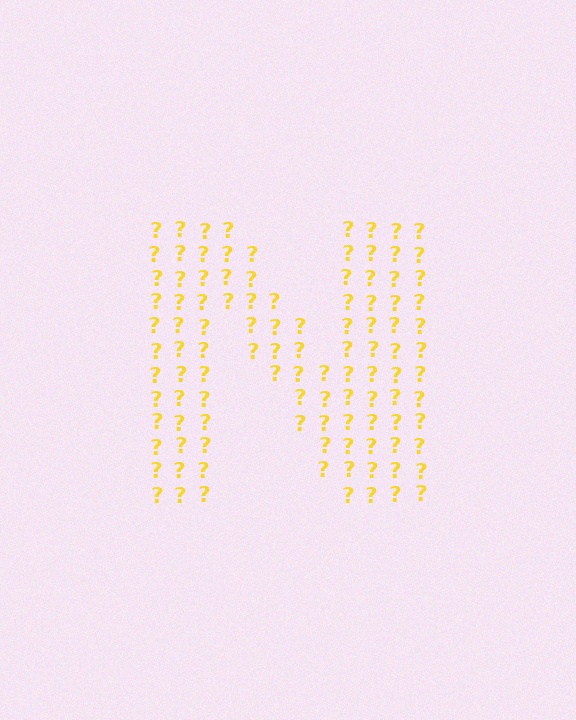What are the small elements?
The small elements are question marks.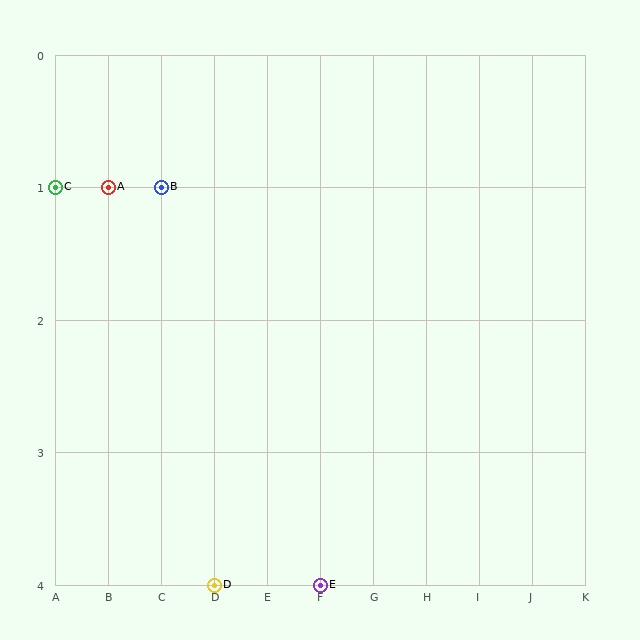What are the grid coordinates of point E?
Point E is at grid coordinates (F, 4).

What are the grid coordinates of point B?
Point B is at grid coordinates (C, 1).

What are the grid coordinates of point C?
Point C is at grid coordinates (A, 1).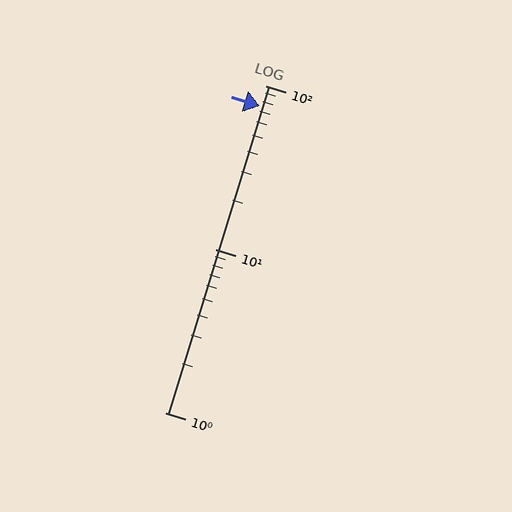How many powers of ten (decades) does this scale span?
The scale spans 2 decades, from 1 to 100.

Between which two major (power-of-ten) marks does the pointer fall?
The pointer is between 10 and 100.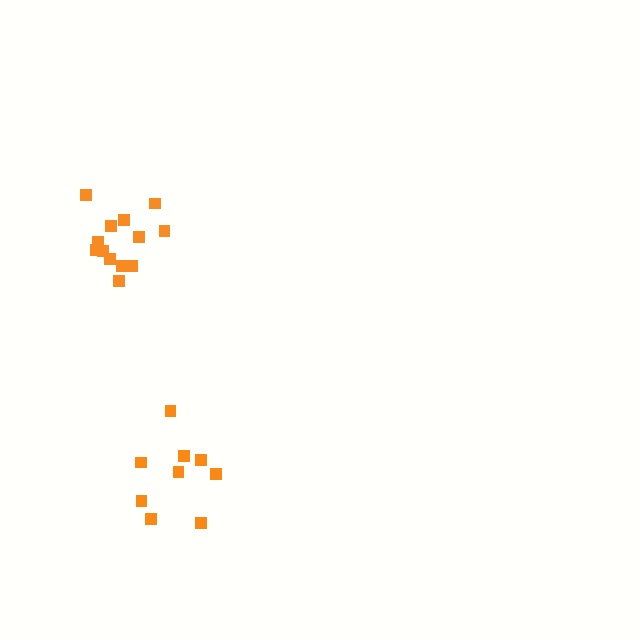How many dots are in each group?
Group 1: 13 dots, Group 2: 9 dots (22 total).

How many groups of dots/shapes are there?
There are 2 groups.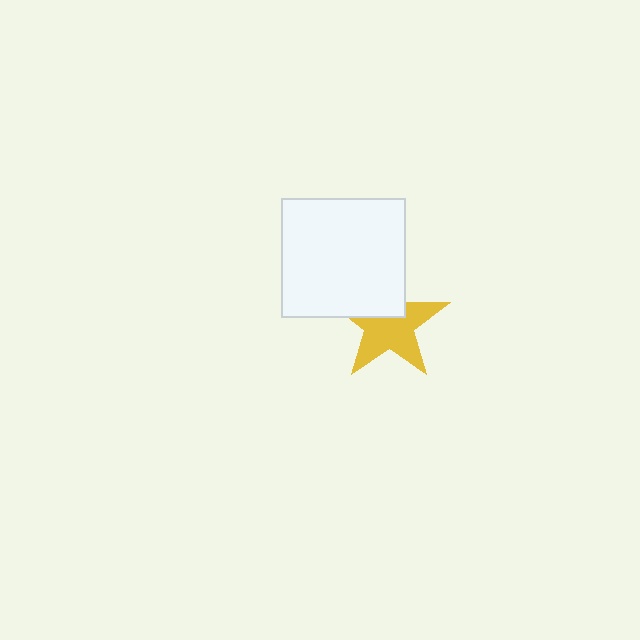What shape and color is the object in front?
The object in front is a white rectangle.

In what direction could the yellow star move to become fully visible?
The yellow star could move down. That would shift it out from behind the white rectangle entirely.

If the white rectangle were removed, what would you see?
You would see the complete yellow star.